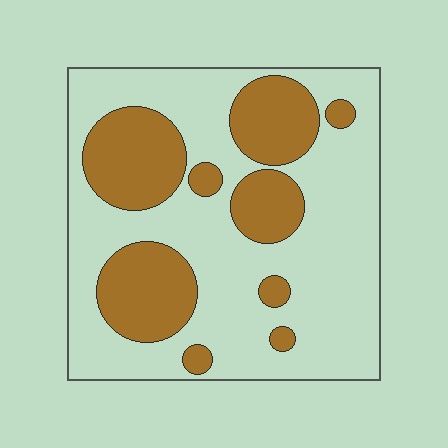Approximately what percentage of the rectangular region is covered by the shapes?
Approximately 30%.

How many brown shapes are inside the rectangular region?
9.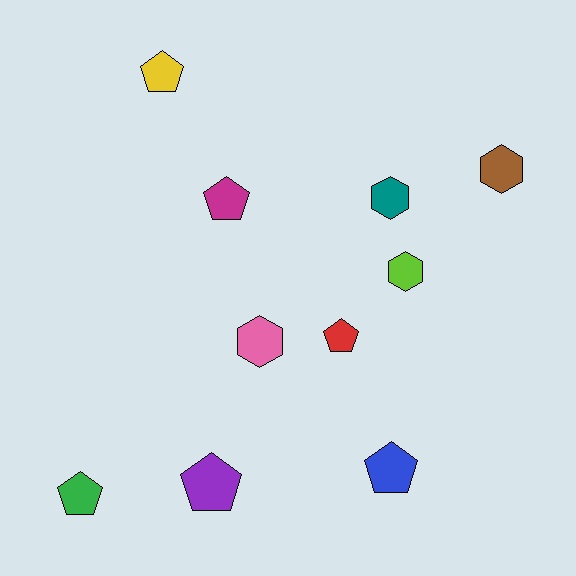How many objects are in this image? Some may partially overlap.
There are 10 objects.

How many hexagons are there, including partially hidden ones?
There are 4 hexagons.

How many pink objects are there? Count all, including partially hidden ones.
There is 1 pink object.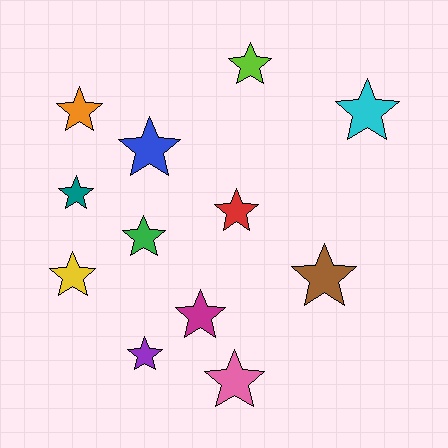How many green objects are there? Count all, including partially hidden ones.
There is 1 green object.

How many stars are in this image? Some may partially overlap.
There are 12 stars.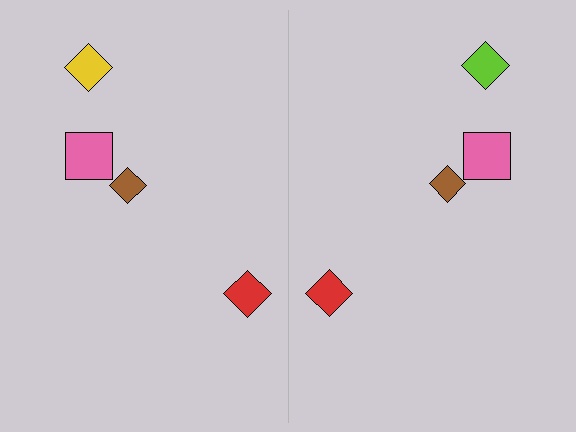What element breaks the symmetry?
The lime diamond on the right side breaks the symmetry — its mirror counterpart is yellow.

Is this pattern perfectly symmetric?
No, the pattern is not perfectly symmetric. The lime diamond on the right side breaks the symmetry — its mirror counterpart is yellow.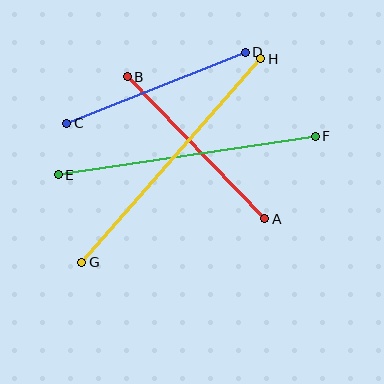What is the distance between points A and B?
The distance is approximately 198 pixels.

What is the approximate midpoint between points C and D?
The midpoint is at approximately (156, 88) pixels.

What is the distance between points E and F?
The distance is approximately 260 pixels.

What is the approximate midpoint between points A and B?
The midpoint is at approximately (196, 148) pixels.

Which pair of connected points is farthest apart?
Points G and H are farthest apart.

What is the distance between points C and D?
The distance is approximately 192 pixels.